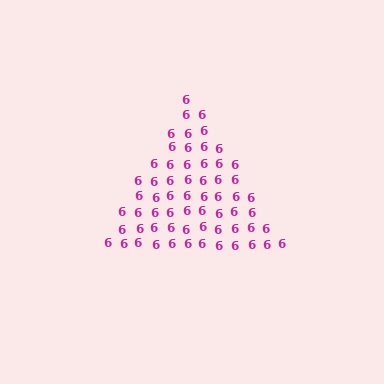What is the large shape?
The large shape is a triangle.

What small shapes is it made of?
It is made of small digit 6's.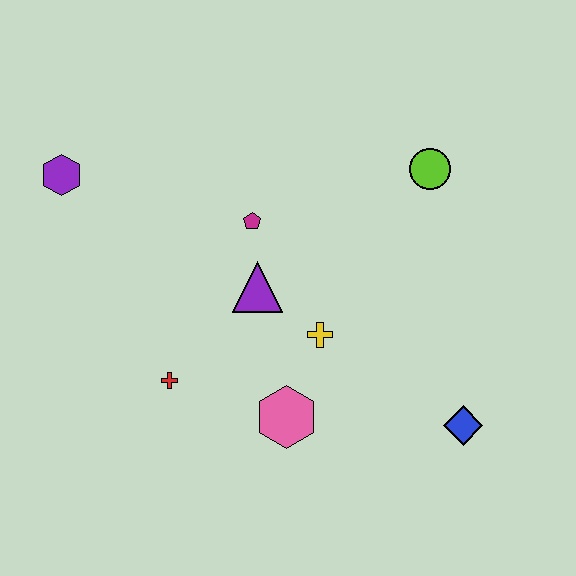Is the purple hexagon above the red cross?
Yes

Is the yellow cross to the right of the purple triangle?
Yes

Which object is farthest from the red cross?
The lime circle is farthest from the red cross.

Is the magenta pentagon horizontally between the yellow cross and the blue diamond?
No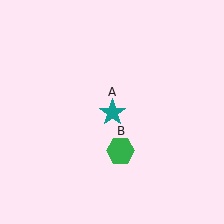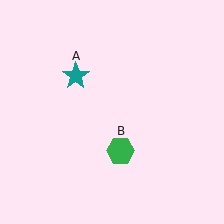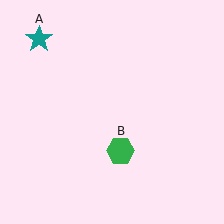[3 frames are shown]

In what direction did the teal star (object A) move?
The teal star (object A) moved up and to the left.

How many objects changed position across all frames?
1 object changed position: teal star (object A).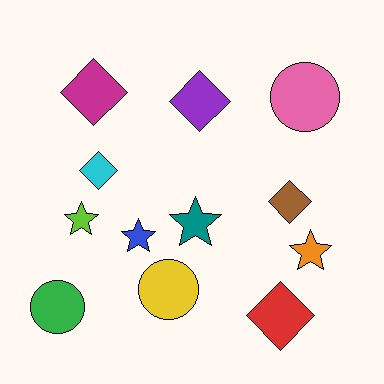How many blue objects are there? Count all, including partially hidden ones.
There is 1 blue object.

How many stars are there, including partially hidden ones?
There are 4 stars.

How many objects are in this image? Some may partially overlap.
There are 12 objects.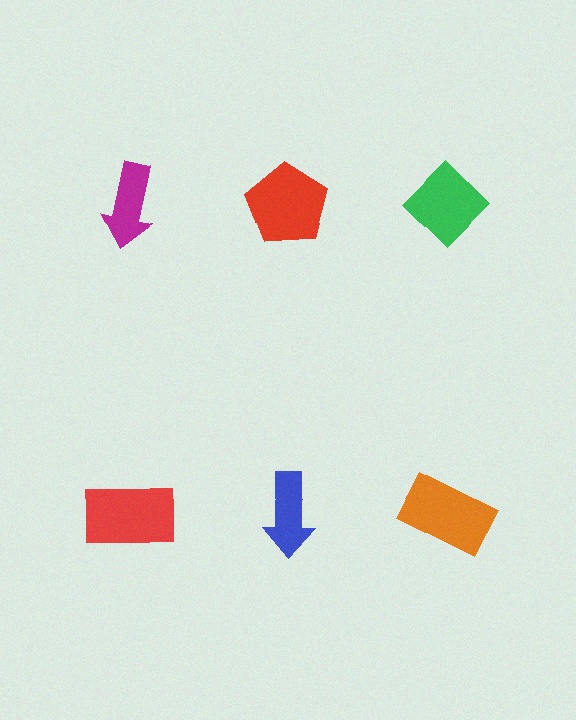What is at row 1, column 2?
A red pentagon.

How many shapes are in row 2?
3 shapes.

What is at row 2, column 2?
A blue arrow.